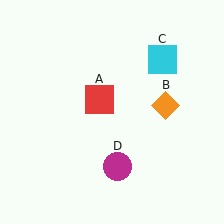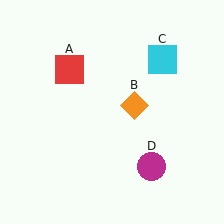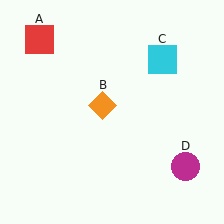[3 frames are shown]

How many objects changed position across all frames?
3 objects changed position: red square (object A), orange diamond (object B), magenta circle (object D).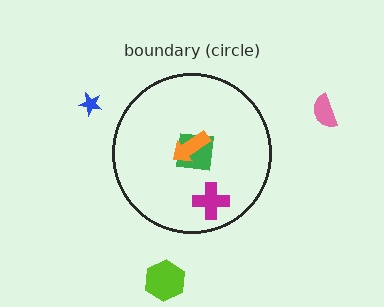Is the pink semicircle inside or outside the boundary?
Outside.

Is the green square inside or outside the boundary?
Inside.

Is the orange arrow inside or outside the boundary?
Inside.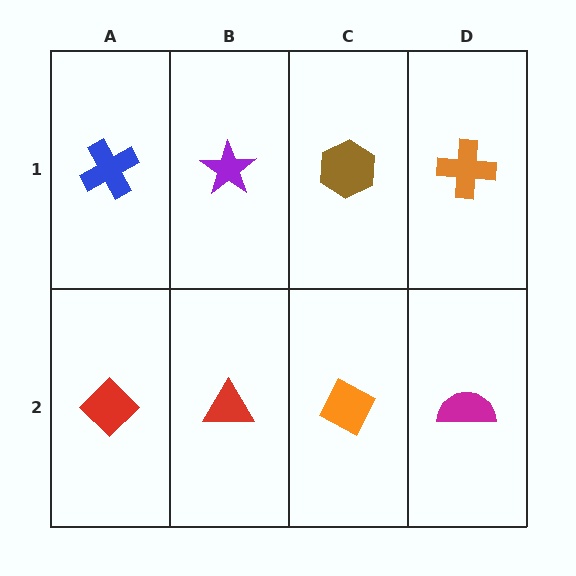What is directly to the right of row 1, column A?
A purple star.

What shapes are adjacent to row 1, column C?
An orange diamond (row 2, column C), a purple star (row 1, column B), an orange cross (row 1, column D).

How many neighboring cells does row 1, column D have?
2.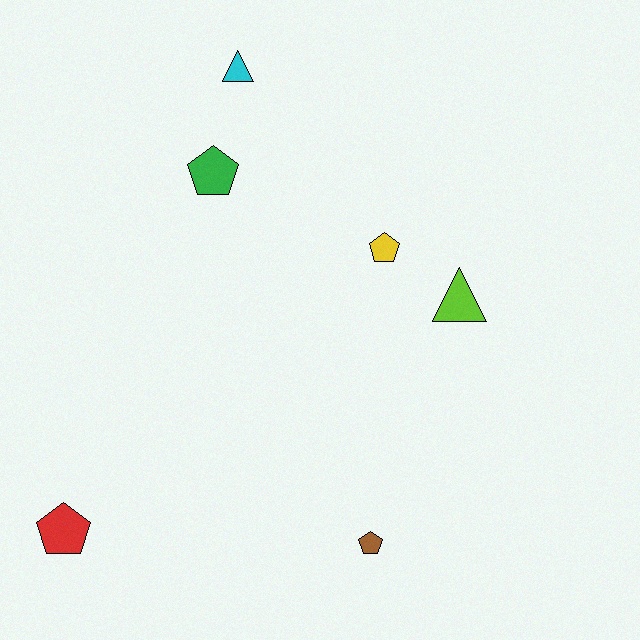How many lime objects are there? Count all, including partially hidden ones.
There is 1 lime object.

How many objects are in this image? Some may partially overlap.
There are 6 objects.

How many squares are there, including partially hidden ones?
There are no squares.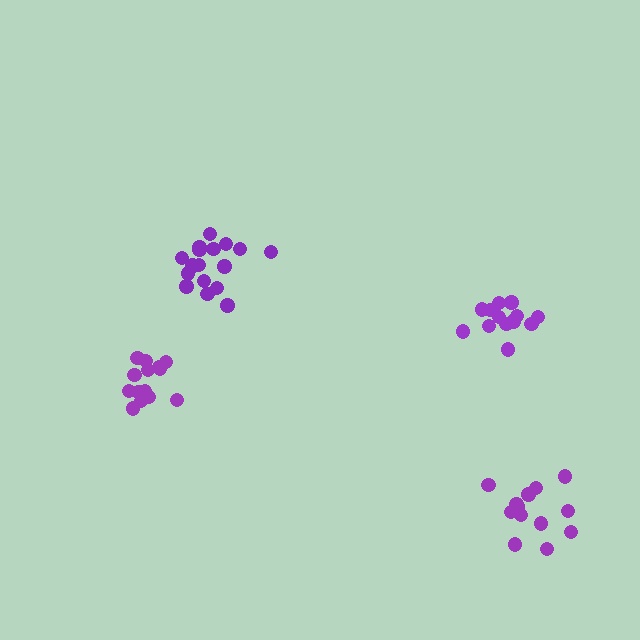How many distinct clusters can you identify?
There are 4 distinct clusters.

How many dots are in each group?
Group 1: 18 dots, Group 2: 13 dots, Group 3: 14 dots, Group 4: 13 dots (58 total).